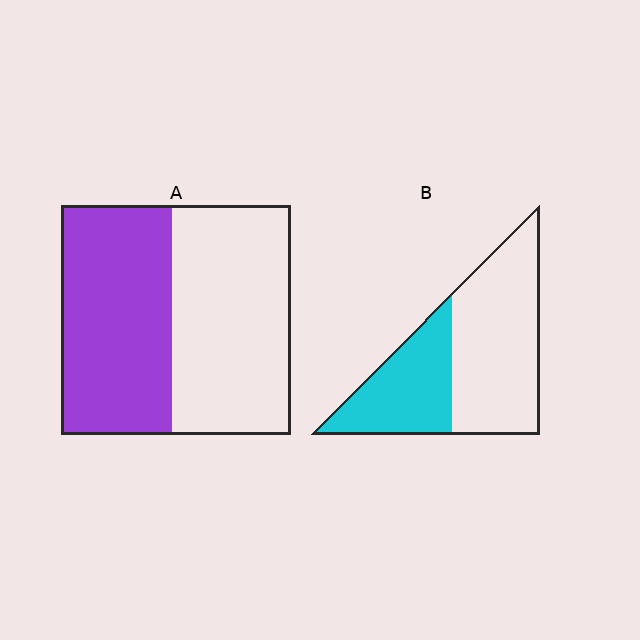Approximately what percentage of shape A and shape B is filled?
A is approximately 50% and B is approximately 40%.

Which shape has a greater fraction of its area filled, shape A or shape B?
Shape A.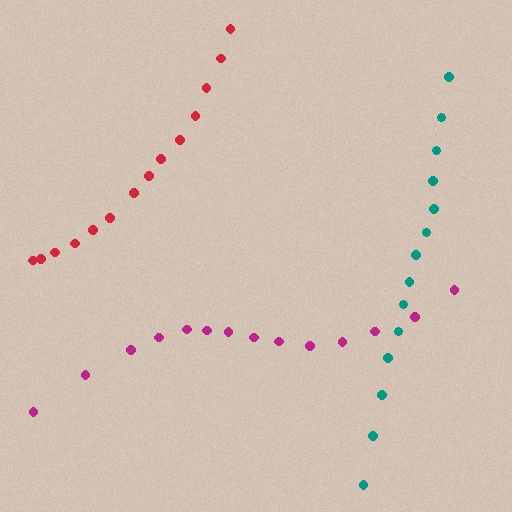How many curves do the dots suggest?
There are 3 distinct paths.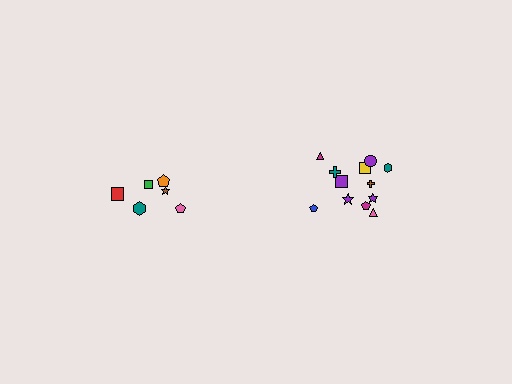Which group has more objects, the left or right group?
The right group.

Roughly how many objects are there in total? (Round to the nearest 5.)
Roughly 20 objects in total.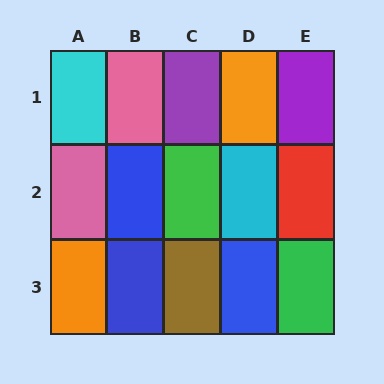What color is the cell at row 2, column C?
Green.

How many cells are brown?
1 cell is brown.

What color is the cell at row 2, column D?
Cyan.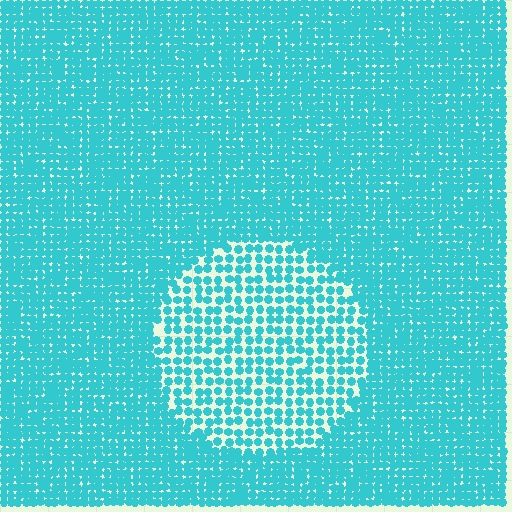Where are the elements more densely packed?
The elements are more densely packed outside the circle boundary.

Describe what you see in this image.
The image contains small cyan elements arranged at two different densities. A circle-shaped region is visible where the elements are less densely packed than the surrounding area.